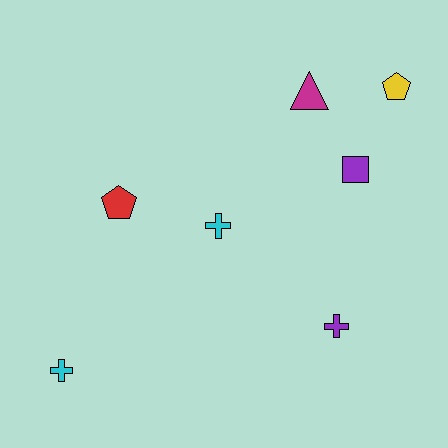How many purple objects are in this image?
There are 2 purple objects.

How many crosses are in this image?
There are 3 crosses.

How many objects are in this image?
There are 7 objects.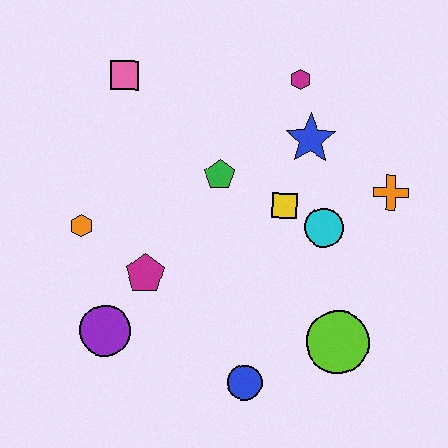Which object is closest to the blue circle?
The lime circle is closest to the blue circle.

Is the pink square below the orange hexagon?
No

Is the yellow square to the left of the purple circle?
No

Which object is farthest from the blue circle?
The pink square is farthest from the blue circle.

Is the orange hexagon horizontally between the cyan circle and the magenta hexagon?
No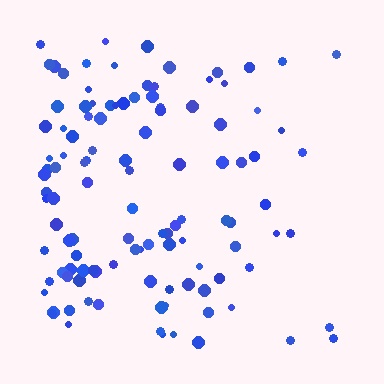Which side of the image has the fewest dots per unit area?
The right.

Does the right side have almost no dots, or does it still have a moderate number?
Still a moderate number, just noticeably fewer than the left.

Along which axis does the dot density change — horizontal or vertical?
Horizontal.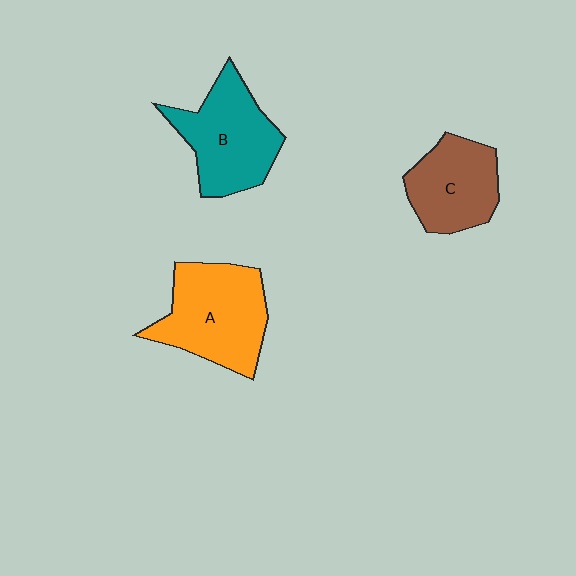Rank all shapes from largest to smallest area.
From largest to smallest: A (orange), B (teal), C (brown).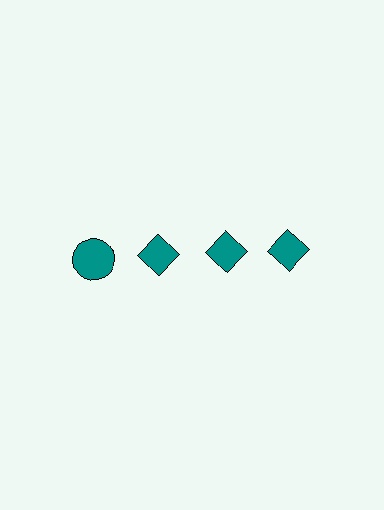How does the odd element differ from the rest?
It has a different shape: circle instead of diamond.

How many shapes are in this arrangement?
There are 4 shapes arranged in a grid pattern.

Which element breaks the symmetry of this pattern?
The teal circle in the top row, leftmost column breaks the symmetry. All other shapes are teal diamonds.